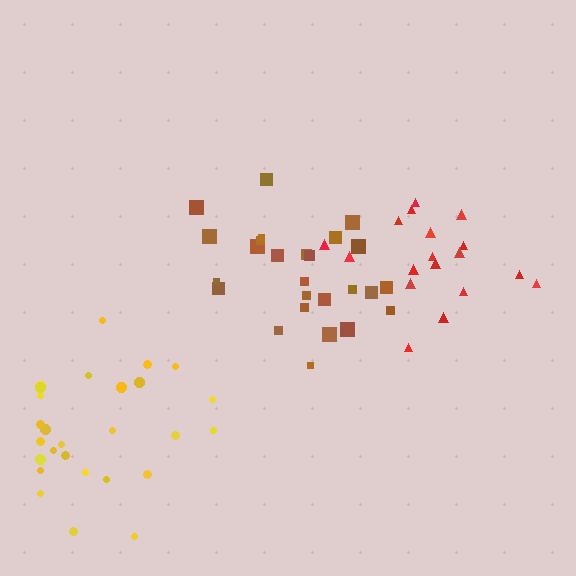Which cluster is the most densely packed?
Brown.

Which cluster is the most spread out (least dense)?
Red.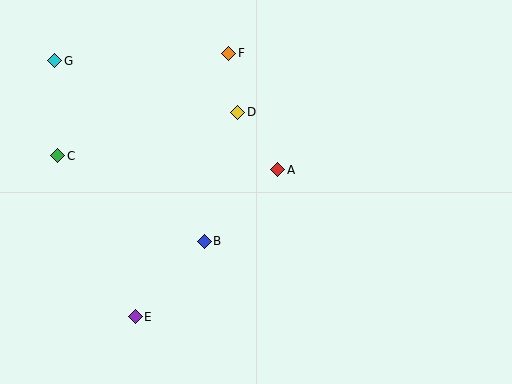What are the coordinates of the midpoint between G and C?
The midpoint between G and C is at (56, 108).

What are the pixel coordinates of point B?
Point B is at (204, 241).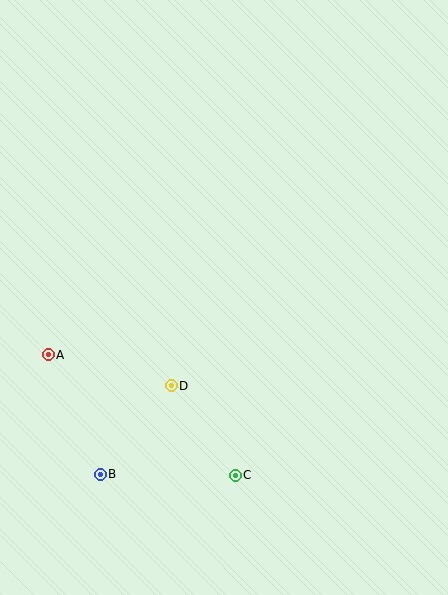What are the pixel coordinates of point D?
Point D is at (171, 386).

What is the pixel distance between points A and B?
The distance between A and B is 130 pixels.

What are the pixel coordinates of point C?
Point C is at (235, 475).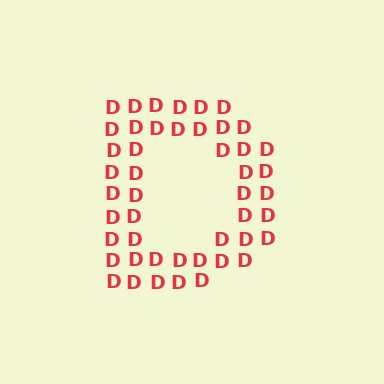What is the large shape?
The large shape is the letter D.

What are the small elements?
The small elements are letter D's.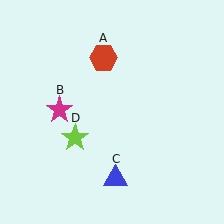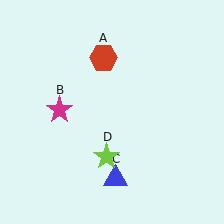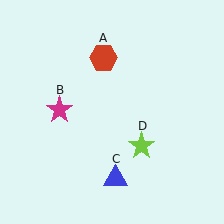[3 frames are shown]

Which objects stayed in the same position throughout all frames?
Red hexagon (object A) and magenta star (object B) and blue triangle (object C) remained stationary.